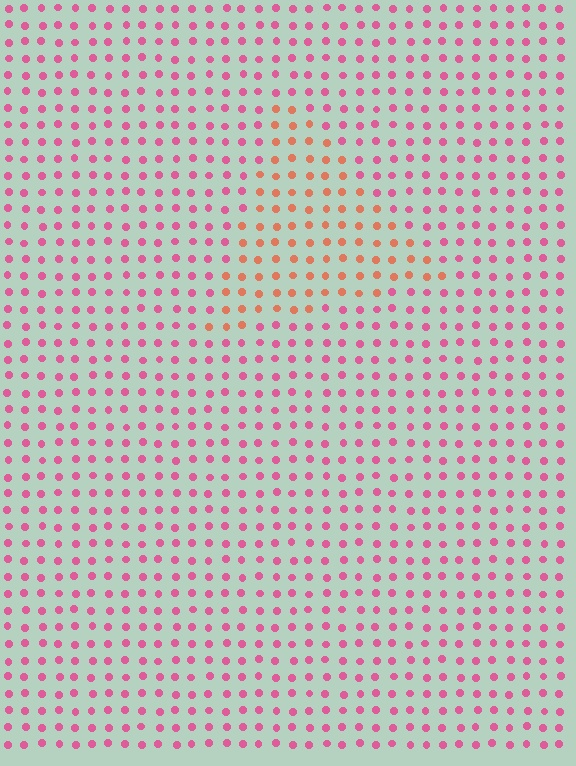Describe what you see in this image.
The image is filled with small pink elements in a uniform arrangement. A triangle-shaped region is visible where the elements are tinted to a slightly different hue, forming a subtle color boundary.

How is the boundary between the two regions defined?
The boundary is defined purely by a slight shift in hue (about 42 degrees). Spacing, size, and orientation are identical on both sides.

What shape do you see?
I see a triangle.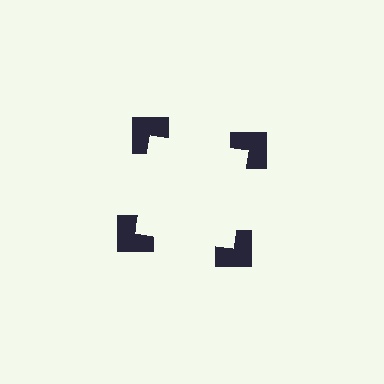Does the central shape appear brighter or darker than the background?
It typically appears slightly brighter than the background, even though no actual brightness change is drawn.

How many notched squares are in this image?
There are 4 — one at each vertex of the illusory square.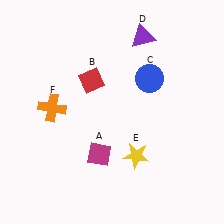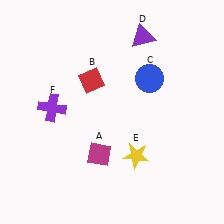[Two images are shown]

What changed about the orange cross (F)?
In Image 1, F is orange. In Image 2, it changed to purple.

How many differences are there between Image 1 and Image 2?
There is 1 difference between the two images.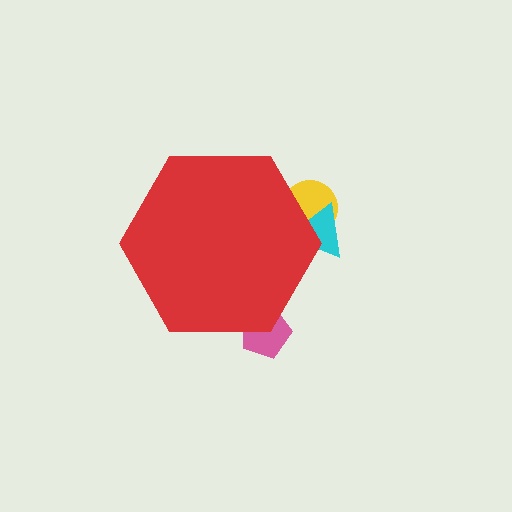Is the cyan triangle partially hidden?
Yes, the cyan triangle is partially hidden behind the red hexagon.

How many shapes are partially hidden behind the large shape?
3 shapes are partially hidden.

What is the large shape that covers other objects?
A red hexagon.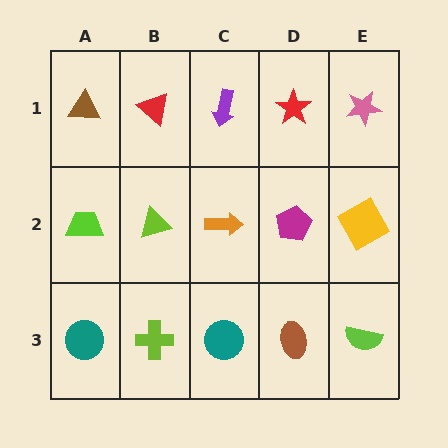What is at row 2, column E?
A yellow square.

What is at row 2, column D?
A magenta pentagon.